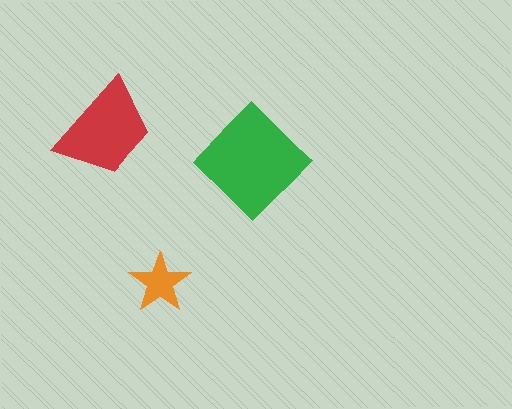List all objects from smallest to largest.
The orange star, the red trapezoid, the green diamond.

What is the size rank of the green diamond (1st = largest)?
1st.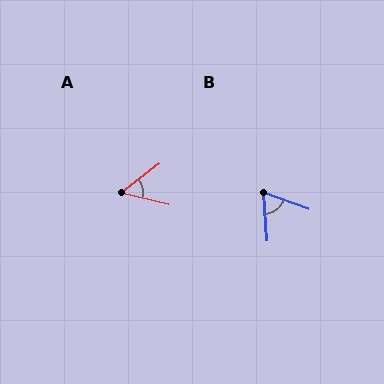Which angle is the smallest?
A, at approximately 51 degrees.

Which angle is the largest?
B, at approximately 65 degrees.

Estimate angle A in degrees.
Approximately 51 degrees.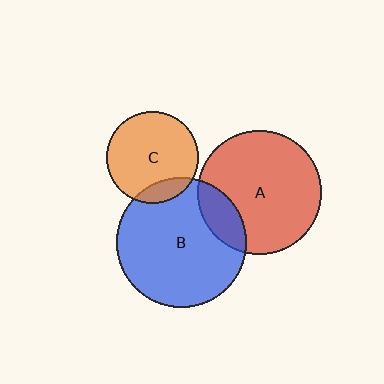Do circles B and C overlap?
Yes.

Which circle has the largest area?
Circle B (blue).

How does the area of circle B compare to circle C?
Approximately 2.0 times.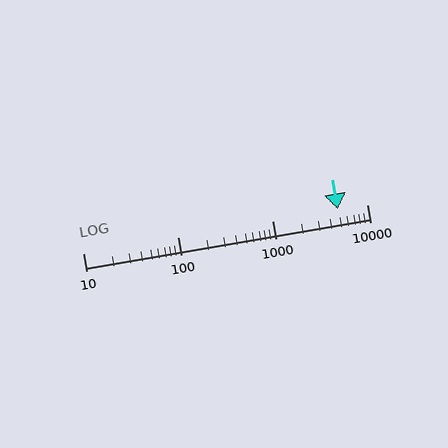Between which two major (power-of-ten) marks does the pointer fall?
The pointer is between 1000 and 10000.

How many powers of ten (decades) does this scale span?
The scale spans 3 decades, from 10 to 10000.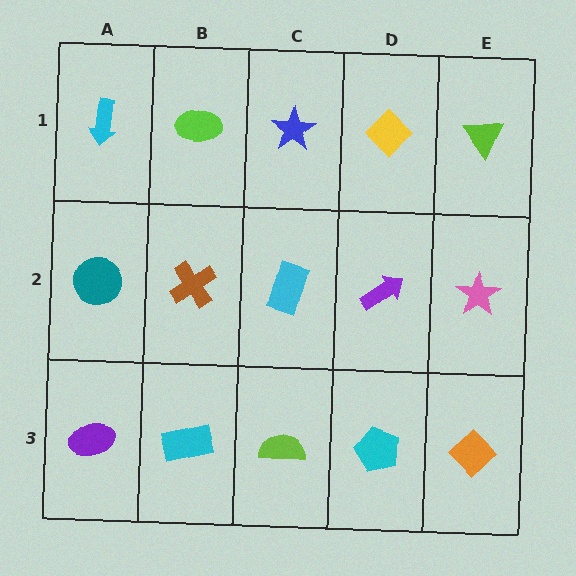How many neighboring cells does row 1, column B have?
3.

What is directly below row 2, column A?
A purple ellipse.